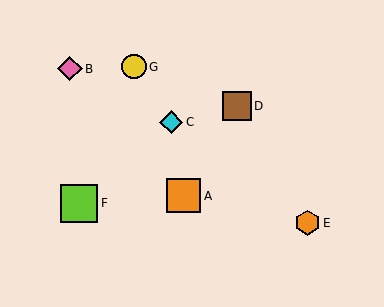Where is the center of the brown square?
The center of the brown square is at (237, 106).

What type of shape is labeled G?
Shape G is a yellow circle.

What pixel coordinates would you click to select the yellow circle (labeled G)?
Click at (134, 67) to select the yellow circle G.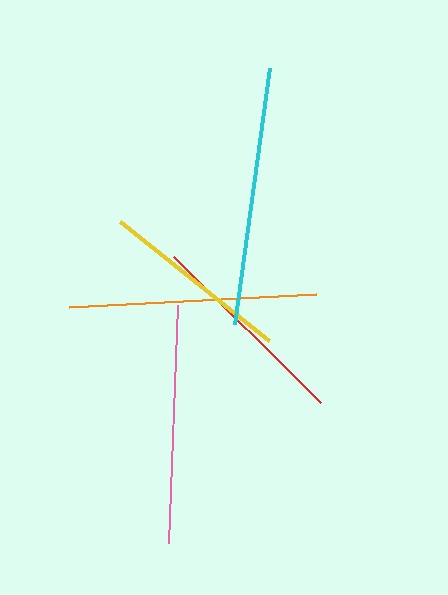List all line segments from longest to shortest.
From longest to shortest: cyan, orange, pink, red, yellow.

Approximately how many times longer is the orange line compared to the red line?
The orange line is approximately 1.2 times the length of the red line.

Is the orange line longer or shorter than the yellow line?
The orange line is longer than the yellow line.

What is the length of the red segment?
The red segment is approximately 207 pixels long.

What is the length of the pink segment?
The pink segment is approximately 238 pixels long.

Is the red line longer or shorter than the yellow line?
The red line is longer than the yellow line.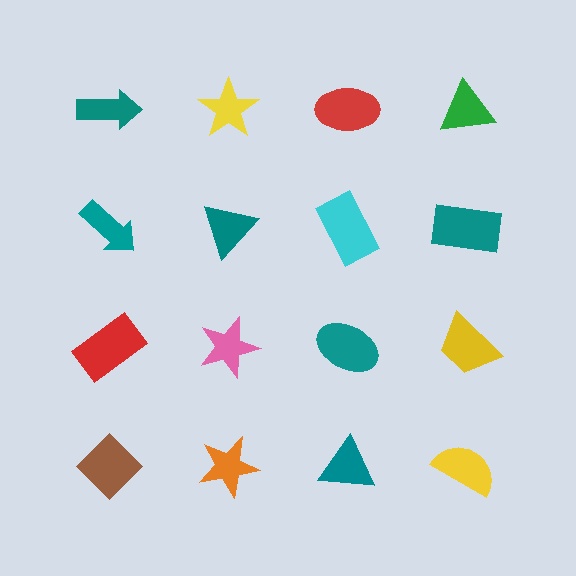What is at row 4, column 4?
A yellow semicircle.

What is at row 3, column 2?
A pink star.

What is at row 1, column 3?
A red ellipse.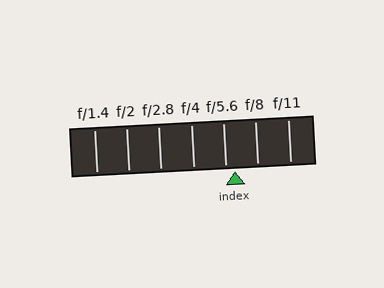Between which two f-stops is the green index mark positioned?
The index mark is between f/5.6 and f/8.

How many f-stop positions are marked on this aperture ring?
There are 7 f-stop positions marked.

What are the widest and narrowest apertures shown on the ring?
The widest aperture shown is f/1.4 and the narrowest is f/11.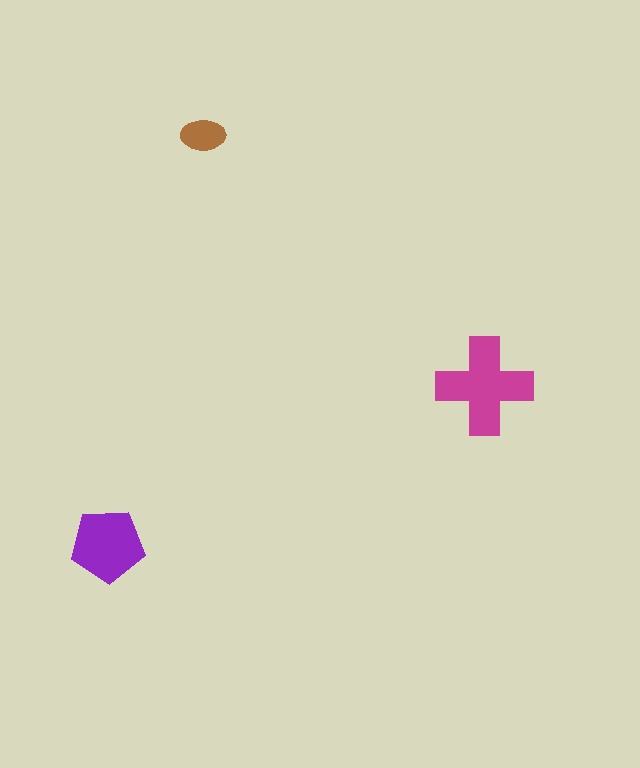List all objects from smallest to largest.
The brown ellipse, the purple pentagon, the magenta cross.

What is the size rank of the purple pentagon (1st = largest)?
2nd.